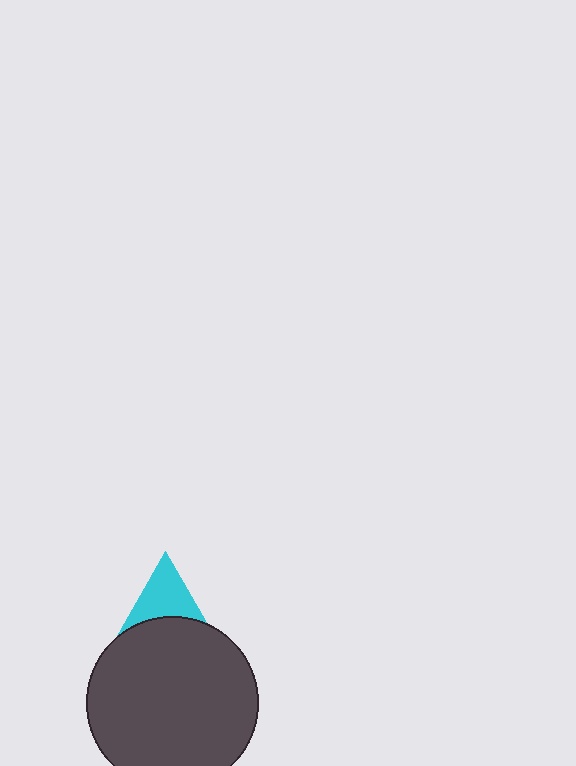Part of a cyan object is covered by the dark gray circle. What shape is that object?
It is a triangle.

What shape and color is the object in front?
The object in front is a dark gray circle.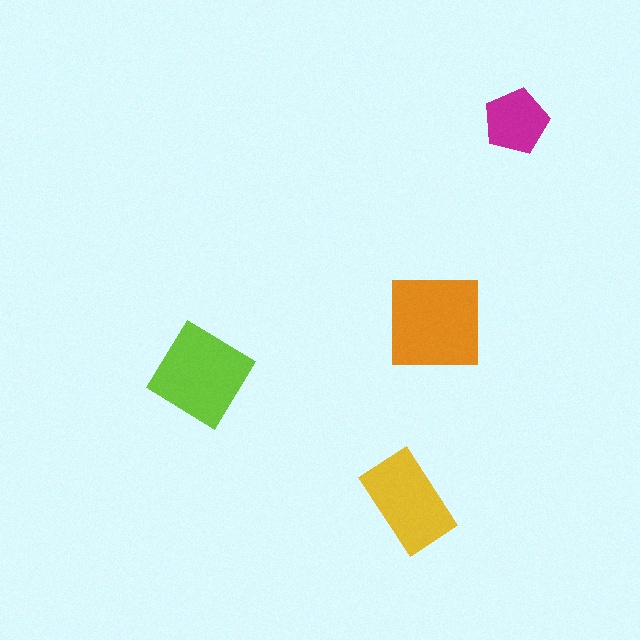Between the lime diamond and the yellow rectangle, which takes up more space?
The lime diamond.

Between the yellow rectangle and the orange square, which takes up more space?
The orange square.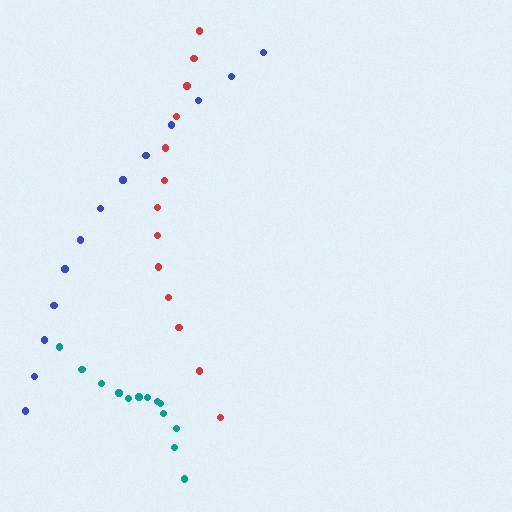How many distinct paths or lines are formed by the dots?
There are 3 distinct paths.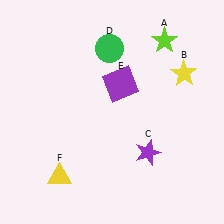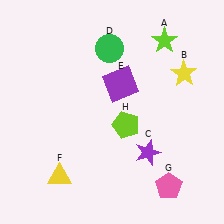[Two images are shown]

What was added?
A pink pentagon (G), a lime pentagon (H) were added in Image 2.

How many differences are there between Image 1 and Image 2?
There are 2 differences between the two images.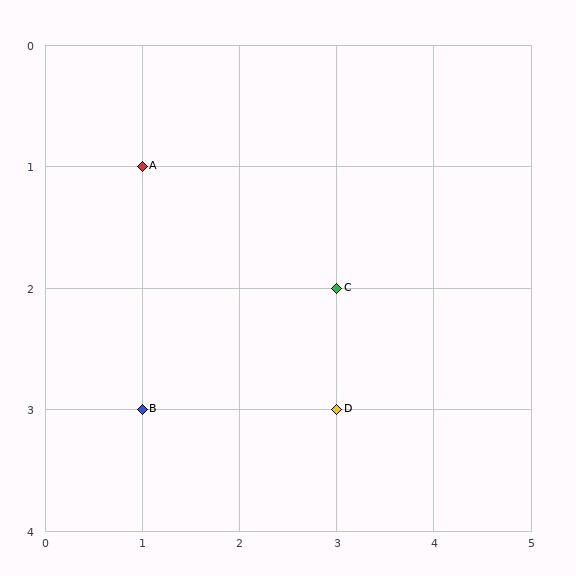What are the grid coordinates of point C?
Point C is at grid coordinates (3, 2).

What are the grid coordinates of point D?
Point D is at grid coordinates (3, 3).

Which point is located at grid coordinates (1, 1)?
Point A is at (1, 1).